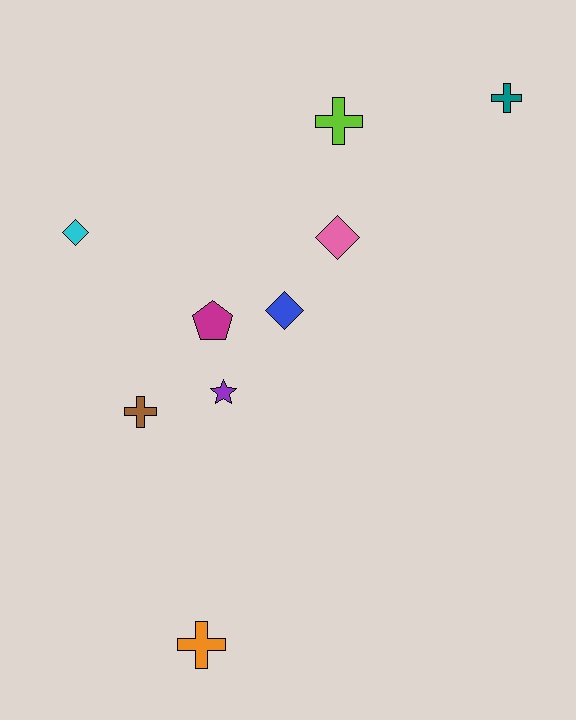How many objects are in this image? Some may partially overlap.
There are 9 objects.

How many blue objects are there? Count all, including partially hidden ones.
There is 1 blue object.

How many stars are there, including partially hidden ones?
There is 1 star.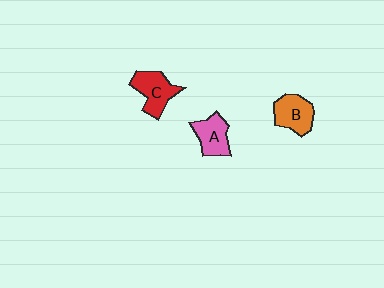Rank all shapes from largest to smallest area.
From largest to smallest: C (red), B (orange), A (pink).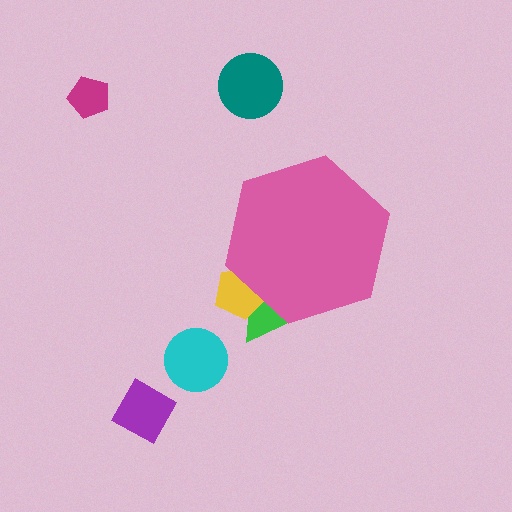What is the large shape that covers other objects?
A pink hexagon.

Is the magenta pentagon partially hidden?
No, the magenta pentagon is fully visible.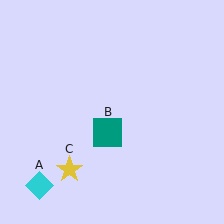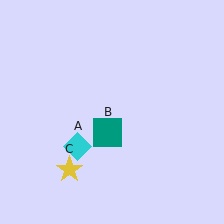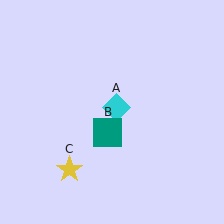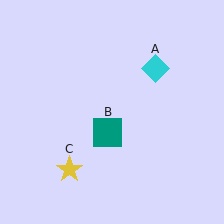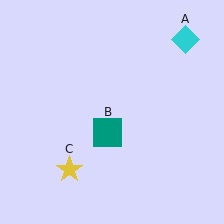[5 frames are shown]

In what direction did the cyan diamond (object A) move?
The cyan diamond (object A) moved up and to the right.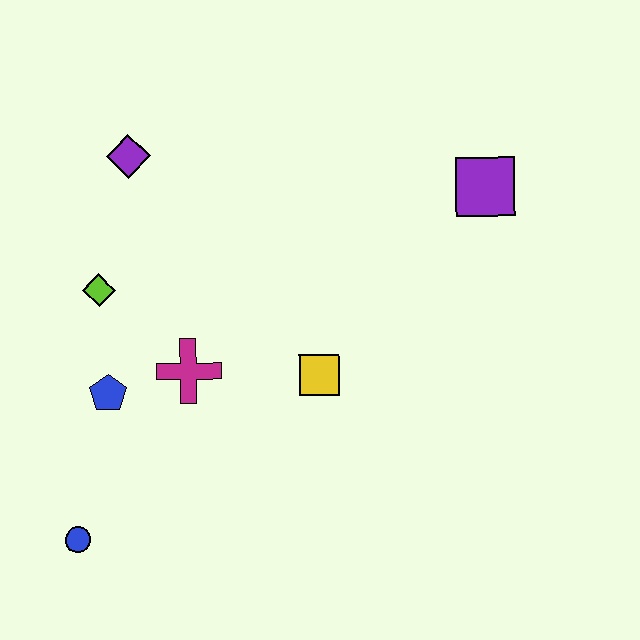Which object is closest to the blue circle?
The blue pentagon is closest to the blue circle.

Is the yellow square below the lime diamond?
Yes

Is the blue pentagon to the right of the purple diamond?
No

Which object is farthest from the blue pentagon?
The purple square is farthest from the blue pentagon.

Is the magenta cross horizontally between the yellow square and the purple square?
No